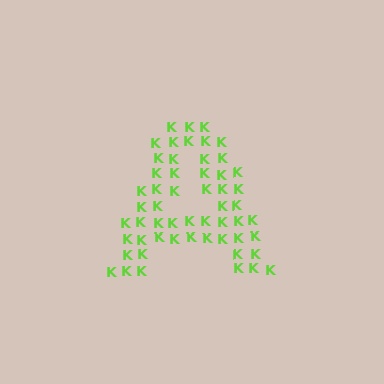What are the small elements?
The small elements are letter K's.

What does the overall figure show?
The overall figure shows the letter A.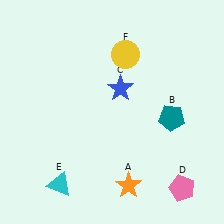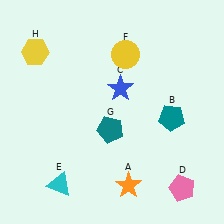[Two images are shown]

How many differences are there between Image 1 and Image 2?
There are 2 differences between the two images.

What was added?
A teal pentagon (G), a yellow hexagon (H) were added in Image 2.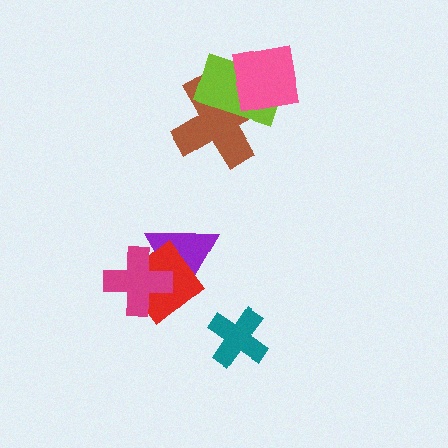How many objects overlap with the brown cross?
2 objects overlap with the brown cross.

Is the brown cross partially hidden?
Yes, it is partially covered by another shape.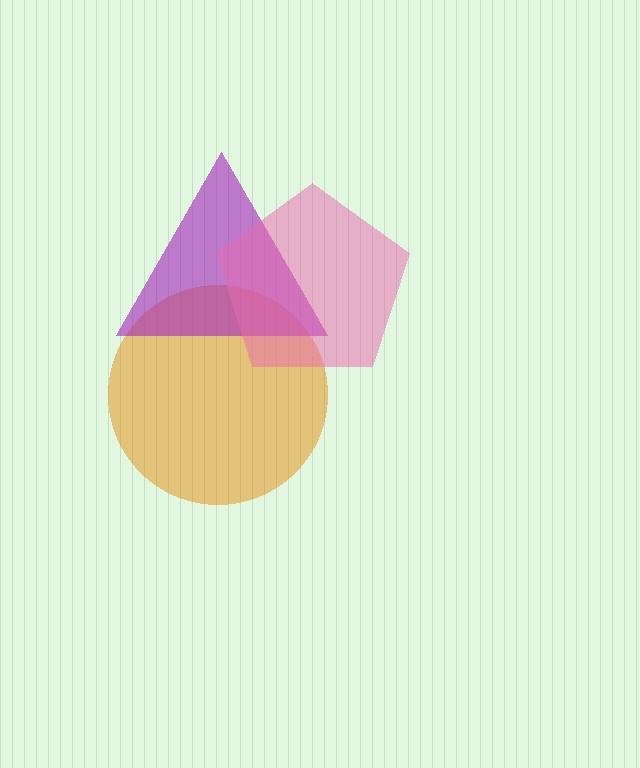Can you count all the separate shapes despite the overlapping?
Yes, there are 3 separate shapes.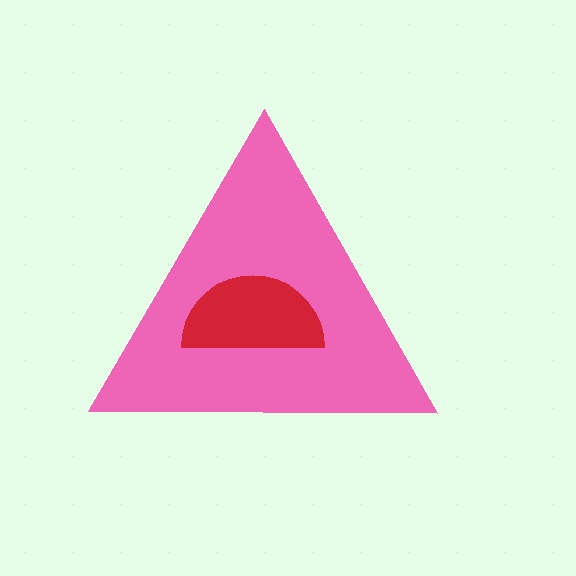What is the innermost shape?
The red semicircle.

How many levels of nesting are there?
2.